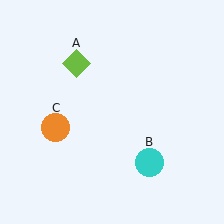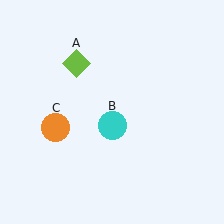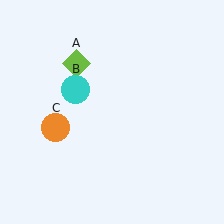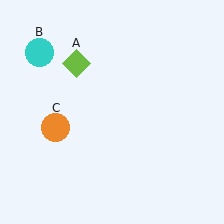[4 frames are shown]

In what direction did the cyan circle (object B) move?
The cyan circle (object B) moved up and to the left.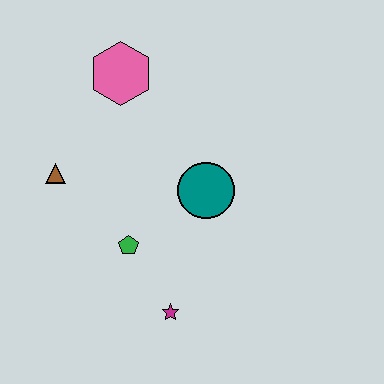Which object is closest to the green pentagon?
The magenta star is closest to the green pentagon.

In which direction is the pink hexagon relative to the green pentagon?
The pink hexagon is above the green pentagon.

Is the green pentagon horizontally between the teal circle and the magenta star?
No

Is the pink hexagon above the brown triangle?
Yes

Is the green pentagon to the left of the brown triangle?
No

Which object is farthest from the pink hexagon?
The magenta star is farthest from the pink hexagon.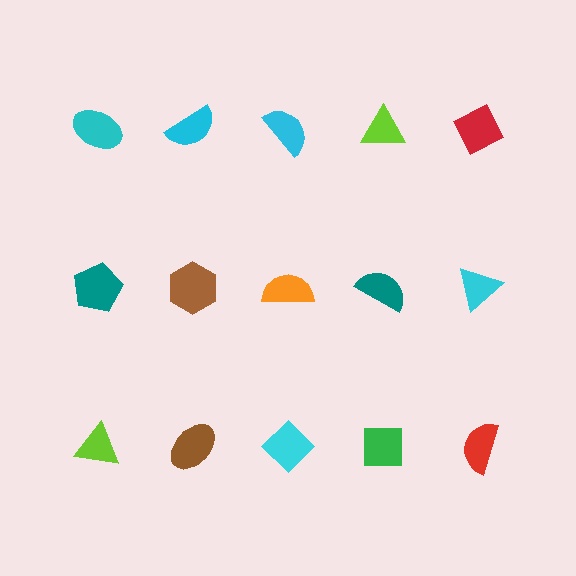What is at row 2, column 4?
A teal semicircle.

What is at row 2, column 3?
An orange semicircle.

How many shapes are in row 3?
5 shapes.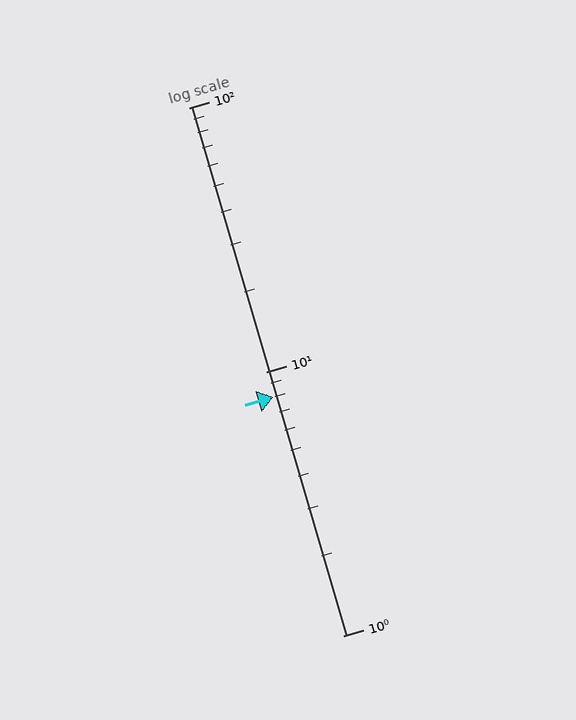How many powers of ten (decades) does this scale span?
The scale spans 2 decades, from 1 to 100.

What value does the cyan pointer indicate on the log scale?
The pointer indicates approximately 8.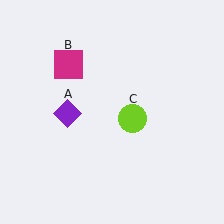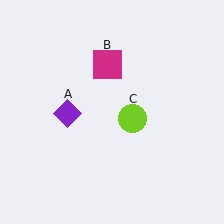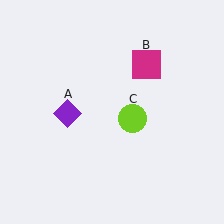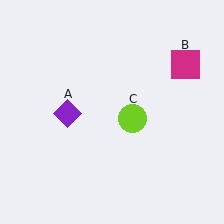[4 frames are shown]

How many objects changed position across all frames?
1 object changed position: magenta square (object B).